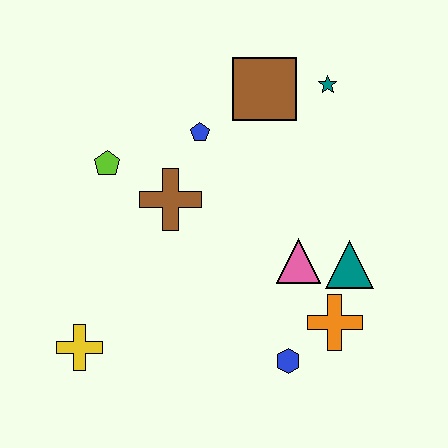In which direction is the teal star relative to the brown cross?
The teal star is to the right of the brown cross.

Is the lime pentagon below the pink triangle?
No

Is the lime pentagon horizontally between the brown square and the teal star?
No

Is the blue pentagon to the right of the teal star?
No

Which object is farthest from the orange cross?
The lime pentagon is farthest from the orange cross.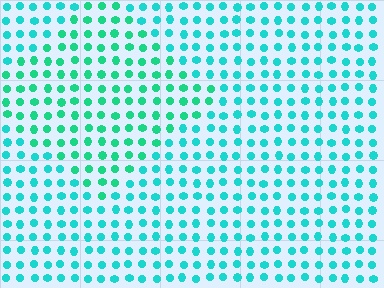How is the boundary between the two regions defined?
The boundary is defined purely by a slight shift in hue (about 23 degrees). Spacing, size, and orientation are identical on both sides.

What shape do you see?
I see a diamond.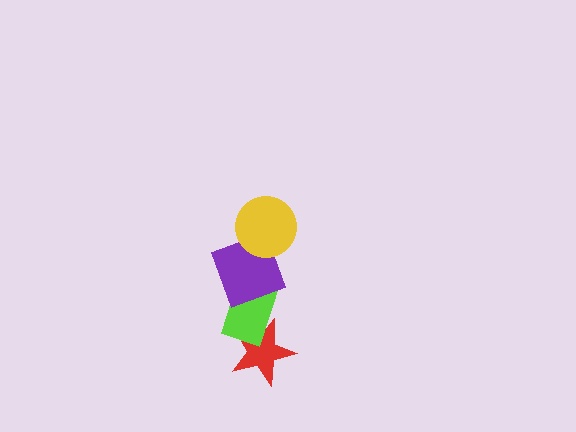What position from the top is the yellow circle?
The yellow circle is 1st from the top.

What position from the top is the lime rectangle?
The lime rectangle is 3rd from the top.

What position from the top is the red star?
The red star is 4th from the top.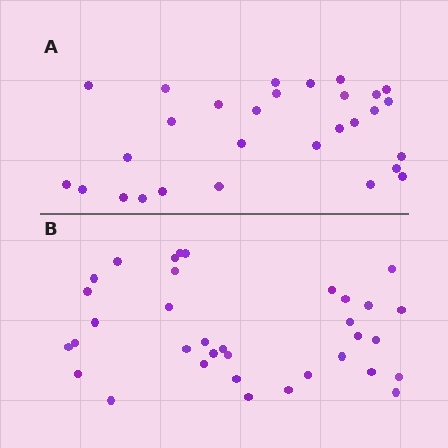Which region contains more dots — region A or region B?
Region B (the bottom region) has more dots.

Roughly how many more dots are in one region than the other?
Region B has about 6 more dots than region A.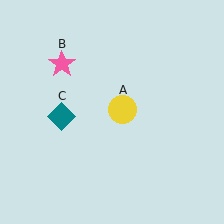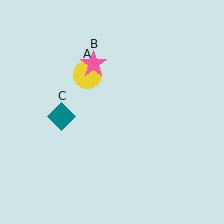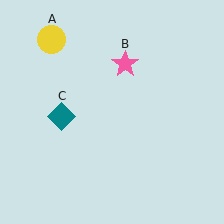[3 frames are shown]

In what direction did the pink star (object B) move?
The pink star (object B) moved right.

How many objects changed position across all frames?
2 objects changed position: yellow circle (object A), pink star (object B).